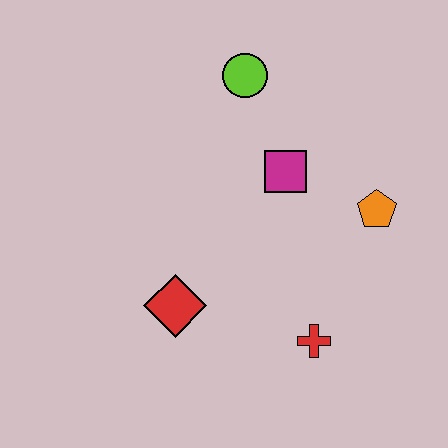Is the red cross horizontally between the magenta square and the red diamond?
No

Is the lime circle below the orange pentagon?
No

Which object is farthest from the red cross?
The lime circle is farthest from the red cross.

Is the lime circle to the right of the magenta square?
No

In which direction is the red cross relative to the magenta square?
The red cross is below the magenta square.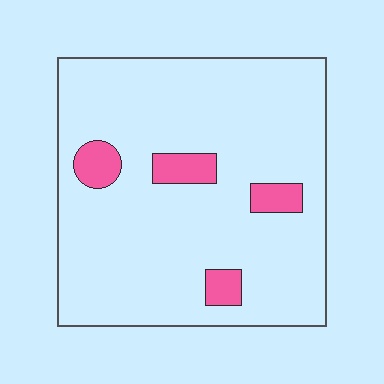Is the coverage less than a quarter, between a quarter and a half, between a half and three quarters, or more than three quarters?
Less than a quarter.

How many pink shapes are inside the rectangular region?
4.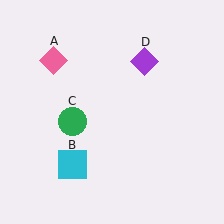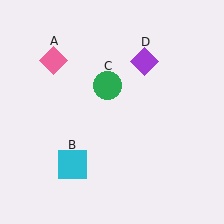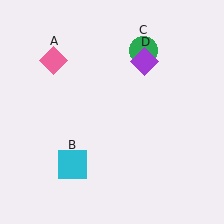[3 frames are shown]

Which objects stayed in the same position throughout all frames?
Pink diamond (object A) and cyan square (object B) and purple diamond (object D) remained stationary.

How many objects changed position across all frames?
1 object changed position: green circle (object C).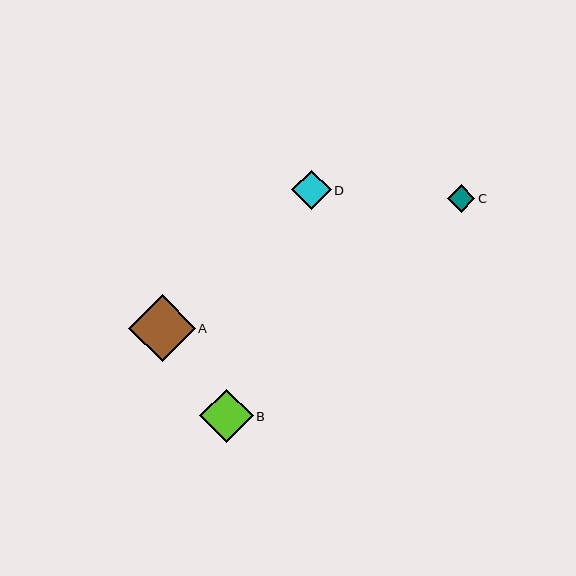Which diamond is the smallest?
Diamond C is the smallest with a size of approximately 28 pixels.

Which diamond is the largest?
Diamond A is the largest with a size of approximately 66 pixels.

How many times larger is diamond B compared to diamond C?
Diamond B is approximately 1.9 times the size of diamond C.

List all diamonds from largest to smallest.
From largest to smallest: A, B, D, C.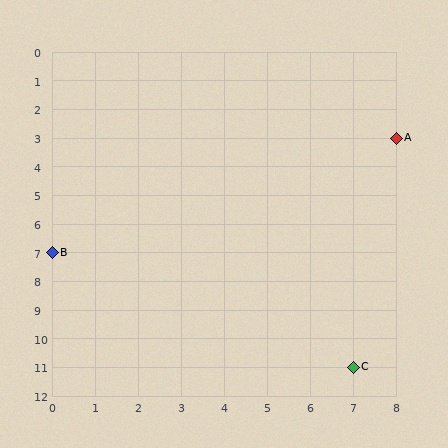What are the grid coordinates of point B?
Point B is at grid coordinates (0, 7).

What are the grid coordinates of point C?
Point C is at grid coordinates (7, 11).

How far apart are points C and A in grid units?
Points C and A are 1 column and 8 rows apart (about 8.1 grid units diagonally).